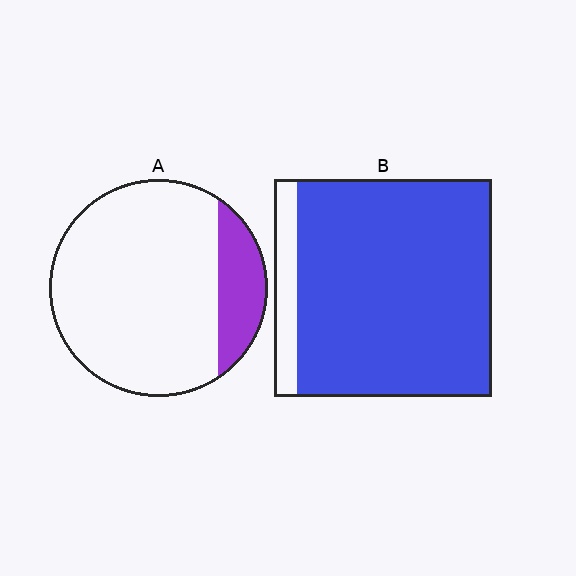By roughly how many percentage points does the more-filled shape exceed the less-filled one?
By roughly 70 percentage points (B over A).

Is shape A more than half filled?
No.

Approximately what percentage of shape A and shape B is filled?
A is approximately 15% and B is approximately 90%.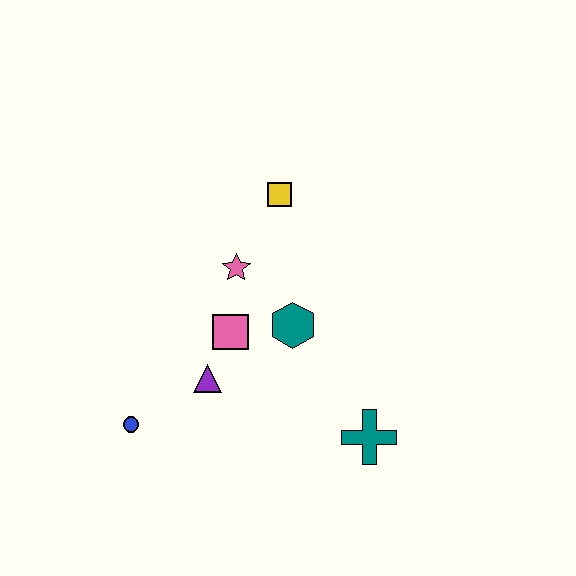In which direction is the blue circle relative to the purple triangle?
The blue circle is to the left of the purple triangle.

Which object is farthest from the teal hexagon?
The blue circle is farthest from the teal hexagon.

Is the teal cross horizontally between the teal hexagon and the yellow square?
No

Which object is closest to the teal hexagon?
The pink square is closest to the teal hexagon.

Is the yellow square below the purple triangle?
No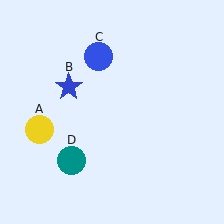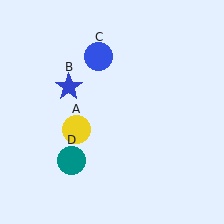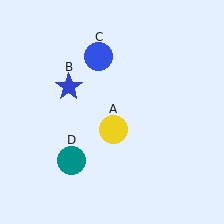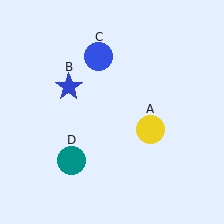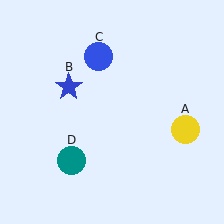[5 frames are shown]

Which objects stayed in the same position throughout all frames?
Blue star (object B) and blue circle (object C) and teal circle (object D) remained stationary.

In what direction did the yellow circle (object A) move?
The yellow circle (object A) moved right.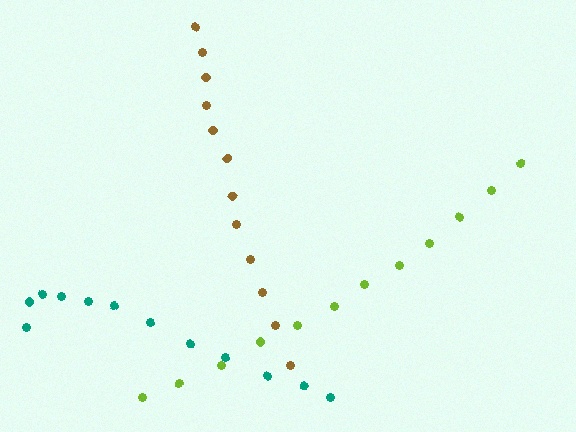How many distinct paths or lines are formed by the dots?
There are 3 distinct paths.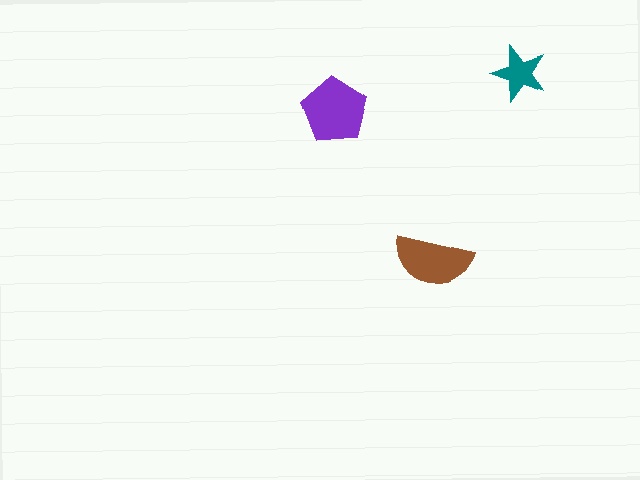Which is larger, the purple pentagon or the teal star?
The purple pentagon.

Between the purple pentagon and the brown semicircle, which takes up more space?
The purple pentagon.